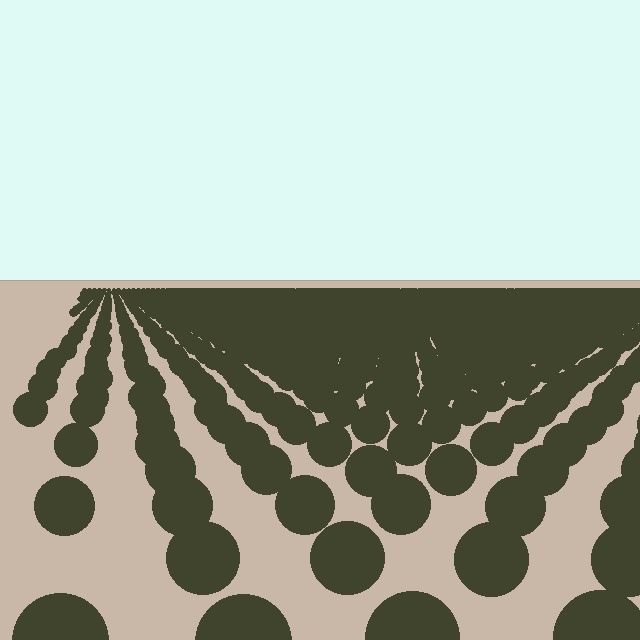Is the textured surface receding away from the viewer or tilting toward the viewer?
The surface is receding away from the viewer. Texture elements get smaller and denser toward the top.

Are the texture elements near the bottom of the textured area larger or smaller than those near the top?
Larger. Near the bottom, elements are closer to the viewer and appear at a bigger on-screen size.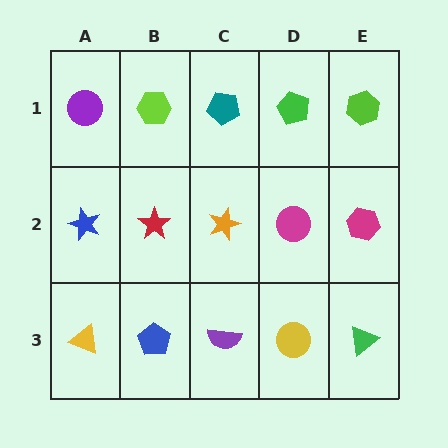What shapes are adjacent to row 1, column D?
A magenta circle (row 2, column D), a teal pentagon (row 1, column C), a lime hexagon (row 1, column E).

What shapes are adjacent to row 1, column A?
A blue star (row 2, column A), a lime hexagon (row 1, column B).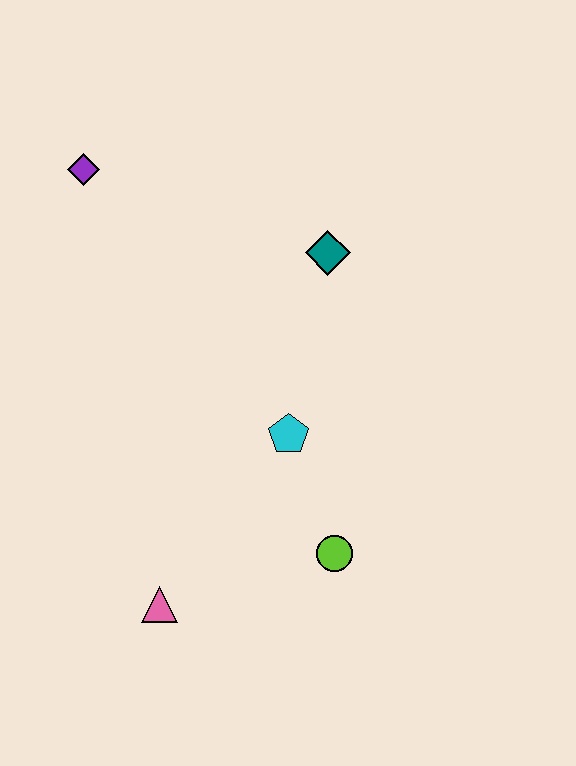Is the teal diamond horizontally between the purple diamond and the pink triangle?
No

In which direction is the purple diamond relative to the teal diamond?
The purple diamond is to the left of the teal diamond.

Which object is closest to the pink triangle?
The lime circle is closest to the pink triangle.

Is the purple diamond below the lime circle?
No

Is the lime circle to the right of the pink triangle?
Yes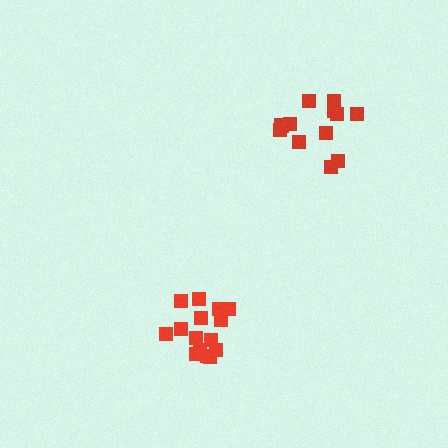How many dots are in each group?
Group 1: 13 dots, Group 2: 15 dots (28 total).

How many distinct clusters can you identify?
There are 2 distinct clusters.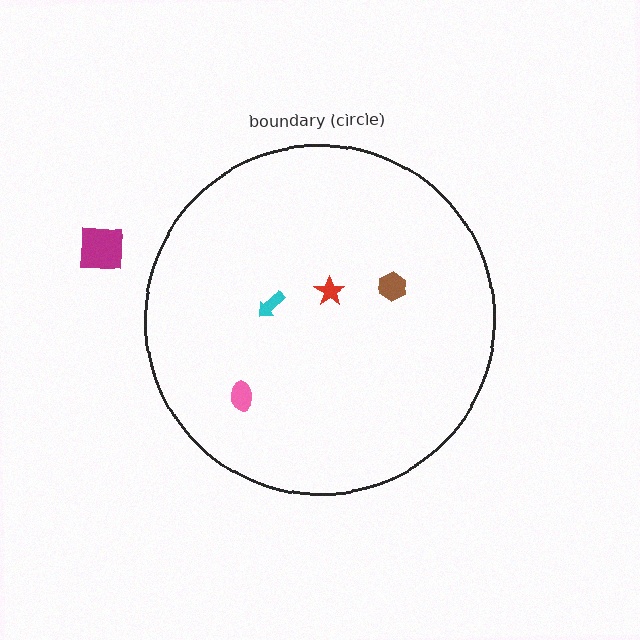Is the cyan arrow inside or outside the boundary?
Inside.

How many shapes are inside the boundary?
4 inside, 1 outside.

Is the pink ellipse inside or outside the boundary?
Inside.